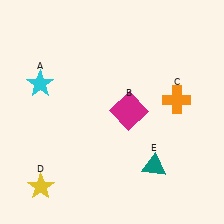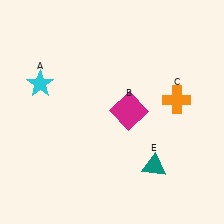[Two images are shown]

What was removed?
The yellow star (D) was removed in Image 2.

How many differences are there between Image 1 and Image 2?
There is 1 difference between the two images.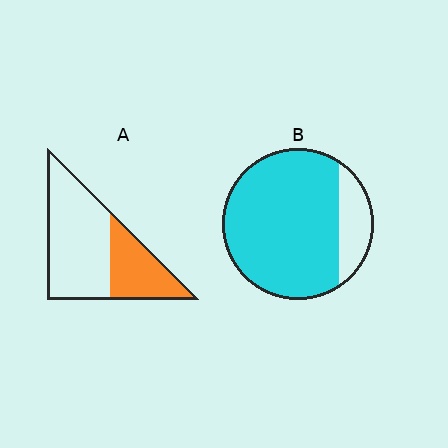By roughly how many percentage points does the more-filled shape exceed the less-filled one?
By roughly 50 percentage points (B over A).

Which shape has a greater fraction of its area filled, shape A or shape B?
Shape B.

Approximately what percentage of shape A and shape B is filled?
A is approximately 35% and B is approximately 85%.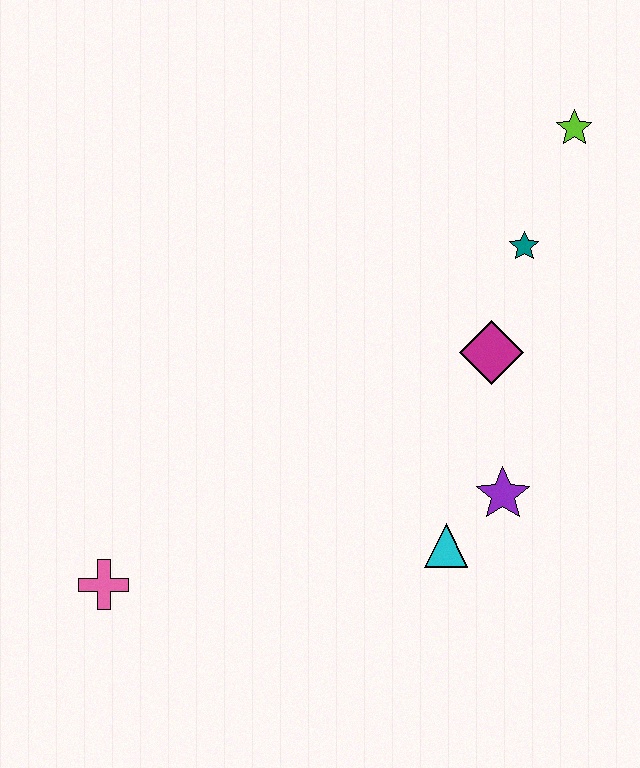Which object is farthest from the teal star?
The pink cross is farthest from the teal star.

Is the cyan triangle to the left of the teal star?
Yes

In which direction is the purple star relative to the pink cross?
The purple star is to the right of the pink cross.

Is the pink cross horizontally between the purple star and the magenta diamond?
No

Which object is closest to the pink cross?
The cyan triangle is closest to the pink cross.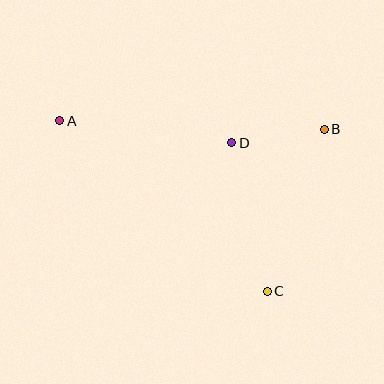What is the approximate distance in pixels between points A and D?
The distance between A and D is approximately 173 pixels.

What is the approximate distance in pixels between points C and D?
The distance between C and D is approximately 153 pixels.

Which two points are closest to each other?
Points B and D are closest to each other.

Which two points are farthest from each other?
Points A and C are farthest from each other.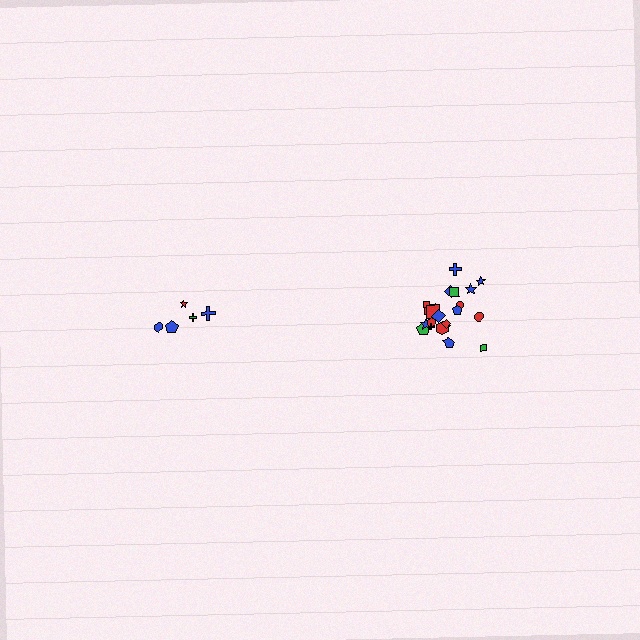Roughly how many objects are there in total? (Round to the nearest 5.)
Roughly 25 objects in total.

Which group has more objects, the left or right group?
The right group.